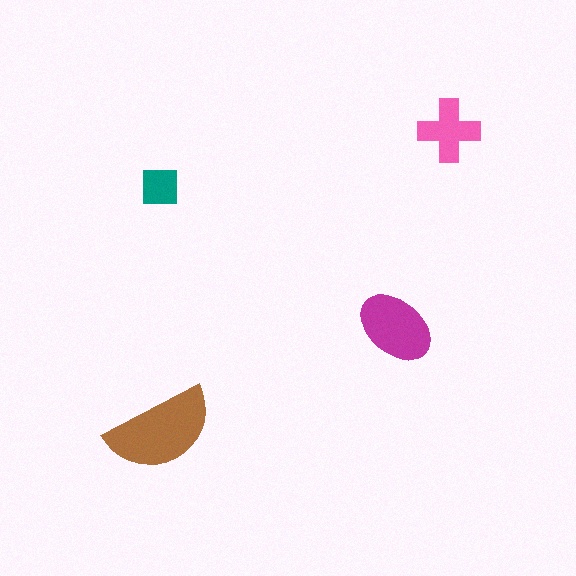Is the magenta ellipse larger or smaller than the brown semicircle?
Smaller.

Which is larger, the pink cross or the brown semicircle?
The brown semicircle.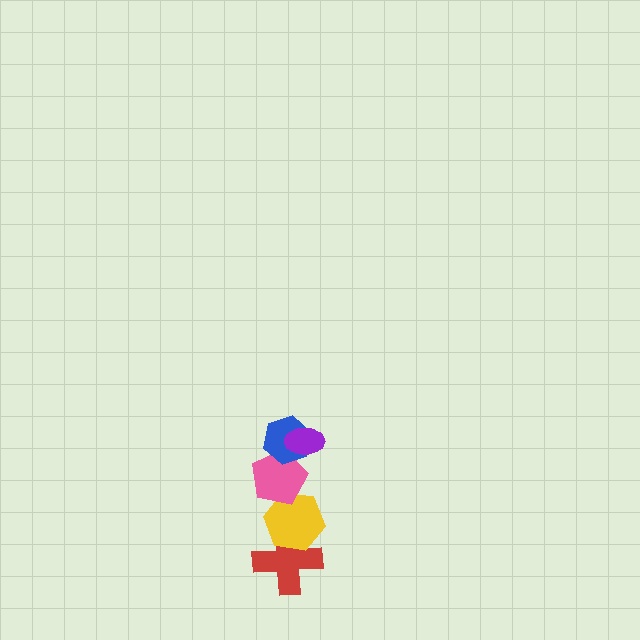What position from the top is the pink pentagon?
The pink pentagon is 3rd from the top.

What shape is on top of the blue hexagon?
The purple ellipse is on top of the blue hexagon.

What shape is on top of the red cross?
The yellow hexagon is on top of the red cross.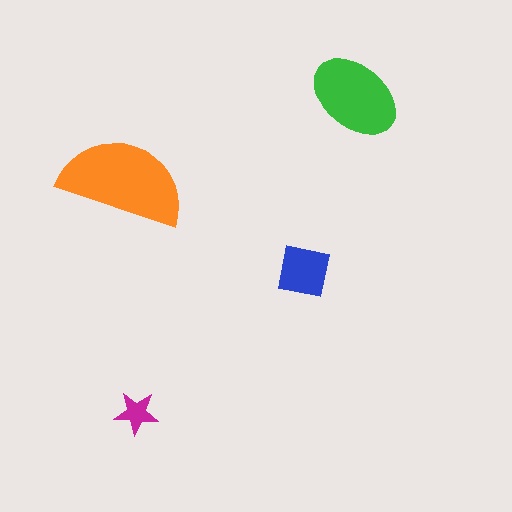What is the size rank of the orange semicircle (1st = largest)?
1st.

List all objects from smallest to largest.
The magenta star, the blue square, the green ellipse, the orange semicircle.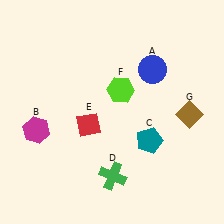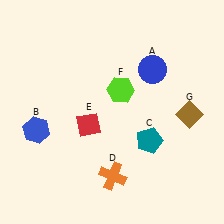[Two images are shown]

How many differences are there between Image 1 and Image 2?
There are 2 differences between the two images.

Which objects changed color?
B changed from magenta to blue. D changed from green to orange.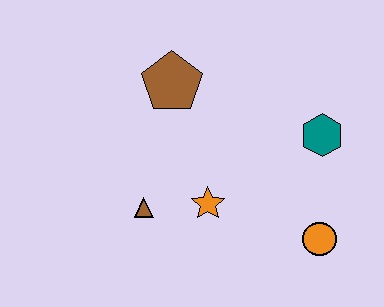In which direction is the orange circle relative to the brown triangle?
The orange circle is to the right of the brown triangle.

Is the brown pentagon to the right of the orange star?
No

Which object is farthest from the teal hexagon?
The brown triangle is farthest from the teal hexagon.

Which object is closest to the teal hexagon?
The orange circle is closest to the teal hexagon.